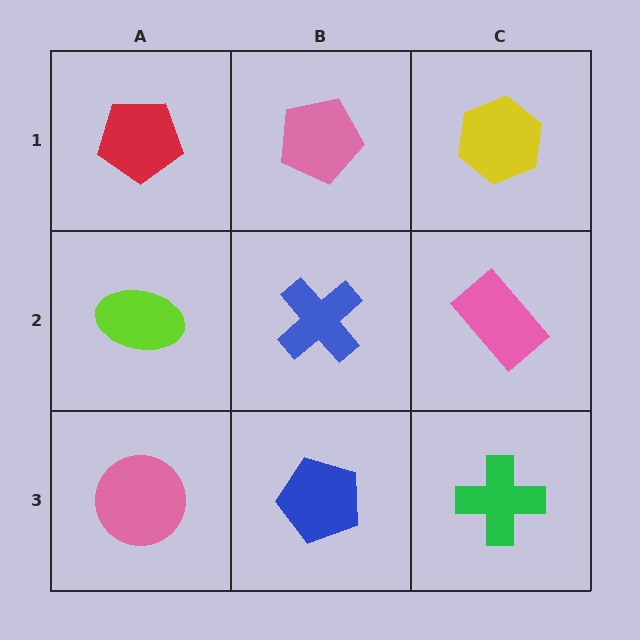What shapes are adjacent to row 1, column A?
A lime ellipse (row 2, column A), a pink pentagon (row 1, column B).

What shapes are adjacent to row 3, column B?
A blue cross (row 2, column B), a pink circle (row 3, column A), a green cross (row 3, column C).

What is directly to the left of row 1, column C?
A pink pentagon.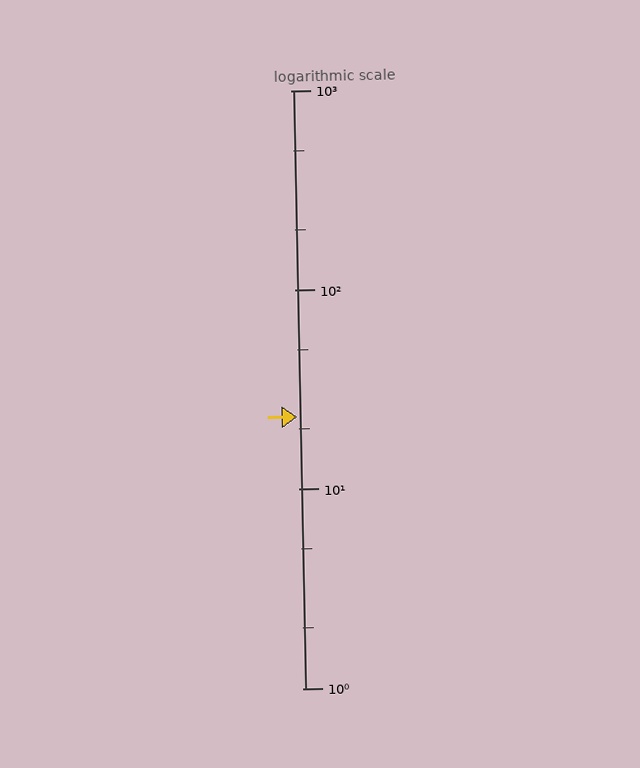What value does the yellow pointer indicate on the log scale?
The pointer indicates approximately 23.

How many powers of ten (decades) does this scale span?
The scale spans 3 decades, from 1 to 1000.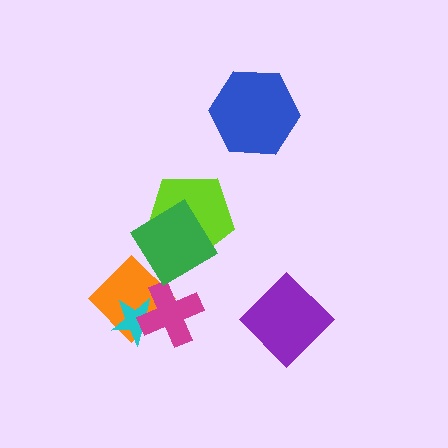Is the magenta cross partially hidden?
No, no other shape covers it.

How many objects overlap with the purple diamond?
0 objects overlap with the purple diamond.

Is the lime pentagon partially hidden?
Yes, it is partially covered by another shape.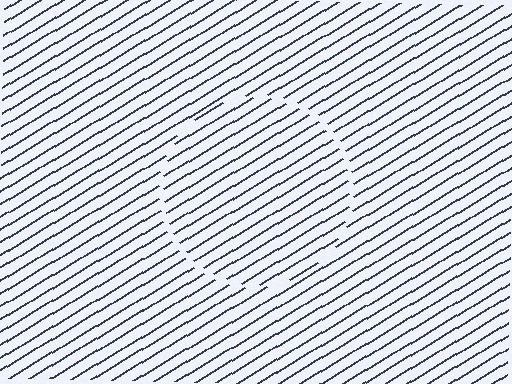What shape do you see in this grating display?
An illusory circle. The interior of the shape contains the same grating, shifted by half a period — the contour is defined by the phase discontinuity where line-ends from the inner and outer gratings abut.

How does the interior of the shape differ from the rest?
The interior of the shape contains the same grating, shifted by half a period — the contour is defined by the phase discontinuity where line-ends from the inner and outer gratings abut.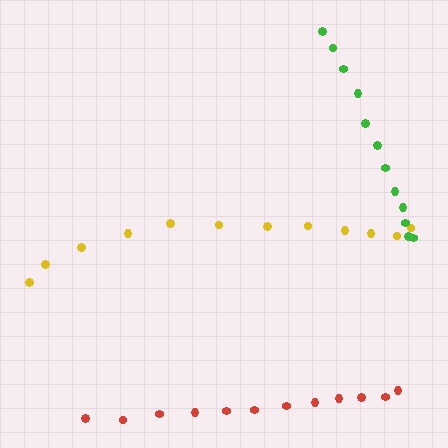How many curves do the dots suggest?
There are 3 distinct paths.